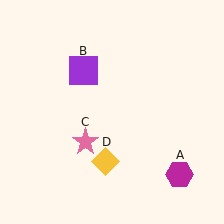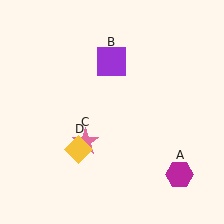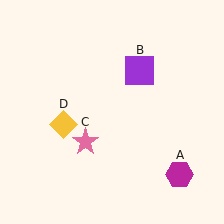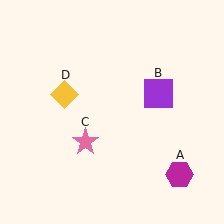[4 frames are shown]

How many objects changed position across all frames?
2 objects changed position: purple square (object B), yellow diamond (object D).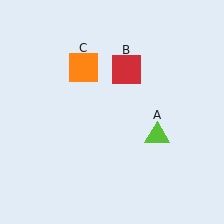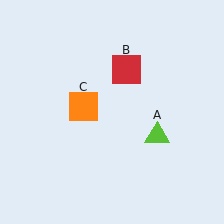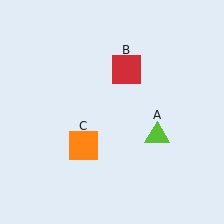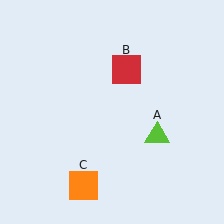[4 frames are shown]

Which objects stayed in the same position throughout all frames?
Lime triangle (object A) and red square (object B) remained stationary.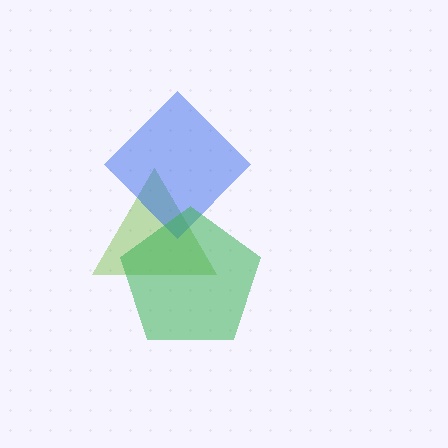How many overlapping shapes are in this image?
There are 3 overlapping shapes in the image.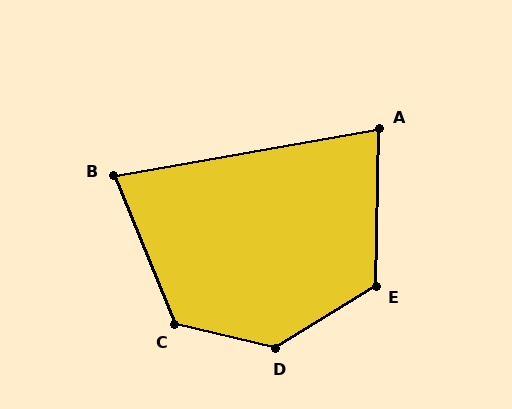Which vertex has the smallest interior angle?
B, at approximately 78 degrees.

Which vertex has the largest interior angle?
D, at approximately 135 degrees.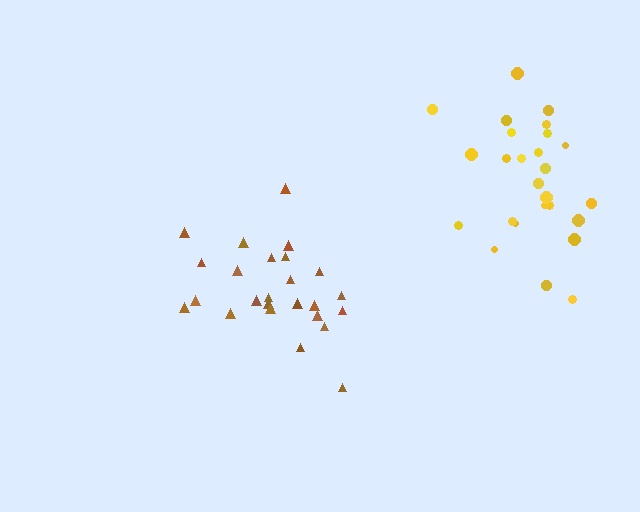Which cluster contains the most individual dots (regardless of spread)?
Yellow (26).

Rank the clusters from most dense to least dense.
yellow, brown.